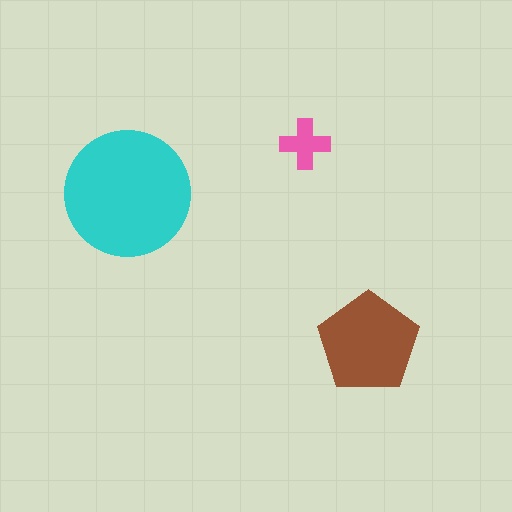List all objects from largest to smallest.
The cyan circle, the brown pentagon, the pink cross.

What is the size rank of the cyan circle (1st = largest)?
1st.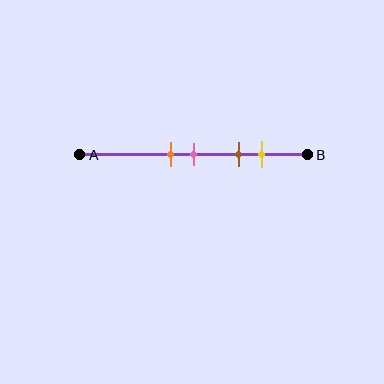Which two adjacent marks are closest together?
The orange and pink marks are the closest adjacent pair.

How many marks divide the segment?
There are 4 marks dividing the segment.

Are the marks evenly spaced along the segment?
No, the marks are not evenly spaced.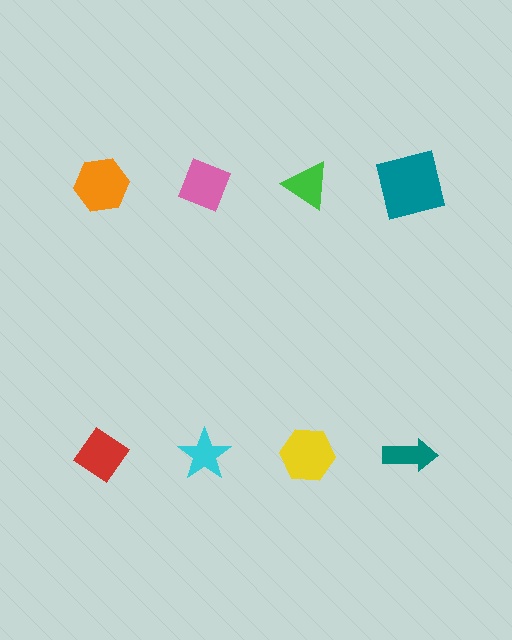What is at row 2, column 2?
A cyan star.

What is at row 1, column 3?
A green triangle.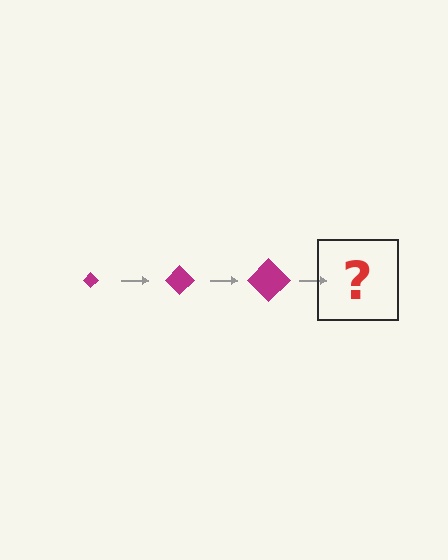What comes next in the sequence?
The next element should be a magenta diamond, larger than the previous one.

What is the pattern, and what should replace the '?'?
The pattern is that the diamond gets progressively larger each step. The '?' should be a magenta diamond, larger than the previous one.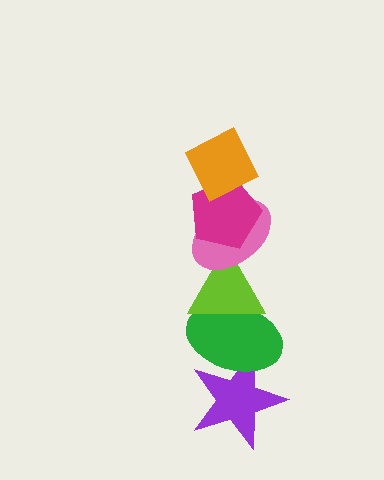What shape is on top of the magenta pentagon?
The orange diamond is on top of the magenta pentagon.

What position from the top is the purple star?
The purple star is 6th from the top.